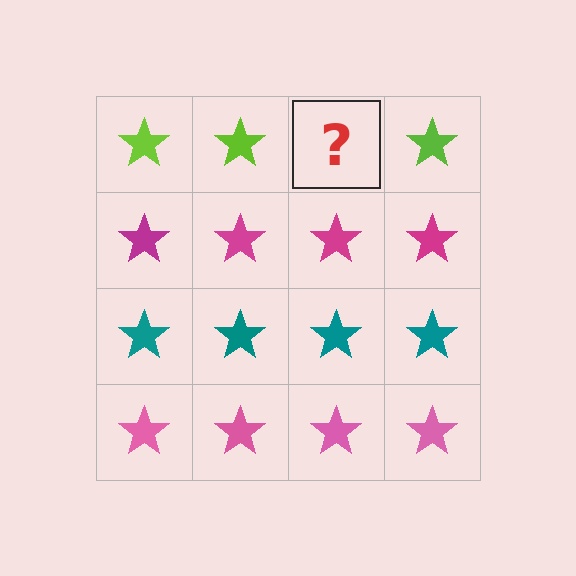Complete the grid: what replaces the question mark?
The question mark should be replaced with a lime star.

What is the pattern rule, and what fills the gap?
The rule is that each row has a consistent color. The gap should be filled with a lime star.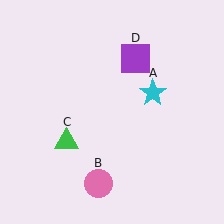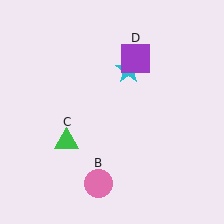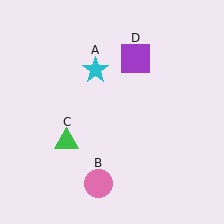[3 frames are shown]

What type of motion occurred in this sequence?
The cyan star (object A) rotated counterclockwise around the center of the scene.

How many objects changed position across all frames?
1 object changed position: cyan star (object A).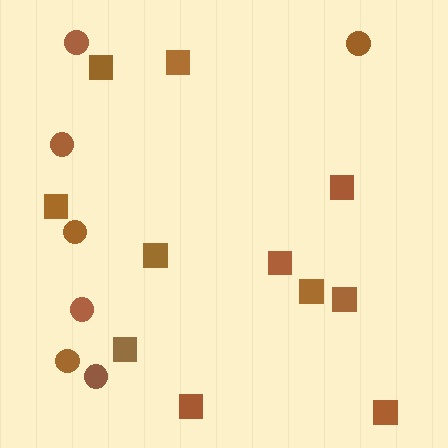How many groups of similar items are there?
There are 2 groups: one group of circles (7) and one group of squares (11).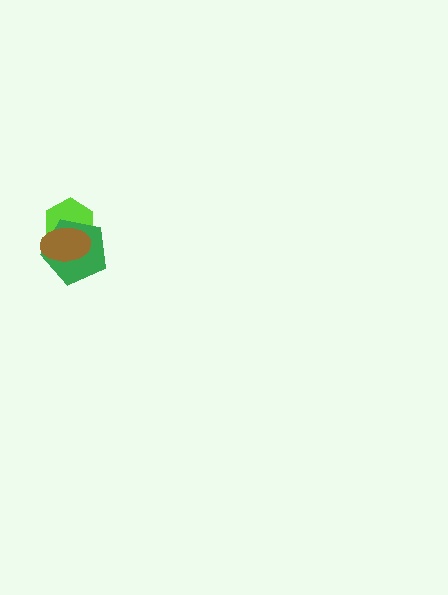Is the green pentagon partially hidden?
Yes, it is partially covered by another shape.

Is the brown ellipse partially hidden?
No, no other shape covers it.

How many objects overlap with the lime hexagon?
2 objects overlap with the lime hexagon.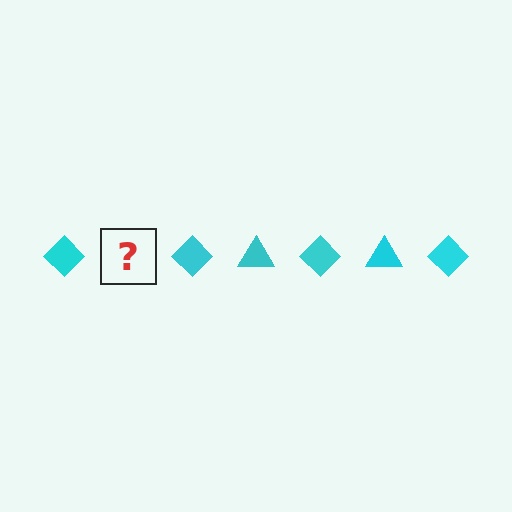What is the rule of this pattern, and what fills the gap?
The rule is that the pattern cycles through diamond, triangle shapes in cyan. The gap should be filled with a cyan triangle.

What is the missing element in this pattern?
The missing element is a cyan triangle.